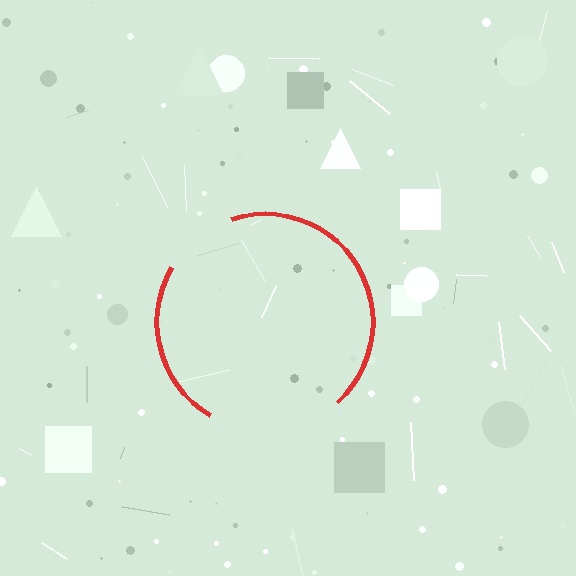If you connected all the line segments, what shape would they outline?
They would outline a circle.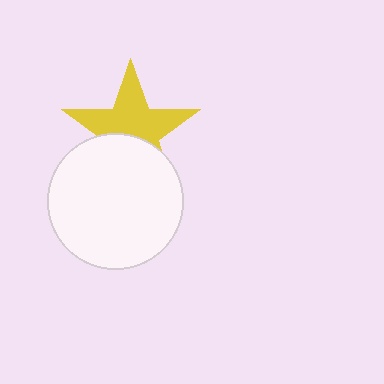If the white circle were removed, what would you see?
You would see the complete yellow star.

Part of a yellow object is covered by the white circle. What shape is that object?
It is a star.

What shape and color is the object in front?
The object in front is a white circle.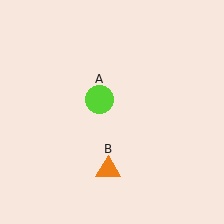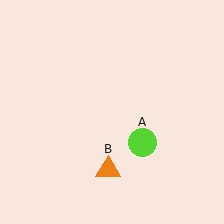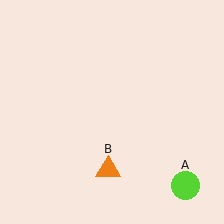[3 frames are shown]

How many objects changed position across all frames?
1 object changed position: lime circle (object A).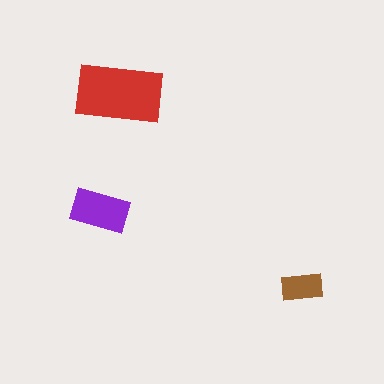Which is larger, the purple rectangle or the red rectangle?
The red one.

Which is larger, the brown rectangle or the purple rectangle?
The purple one.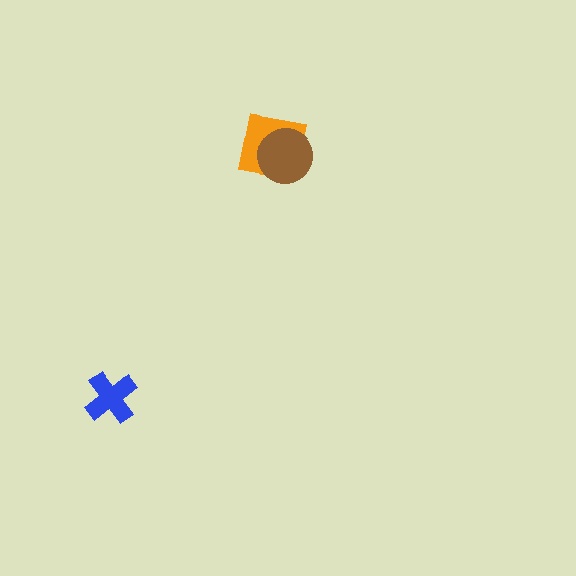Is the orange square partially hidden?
Yes, it is partially covered by another shape.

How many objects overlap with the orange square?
1 object overlaps with the orange square.